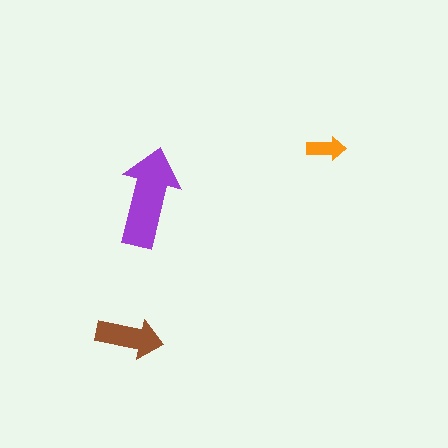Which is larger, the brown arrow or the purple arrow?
The purple one.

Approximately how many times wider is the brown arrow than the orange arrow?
About 1.5 times wider.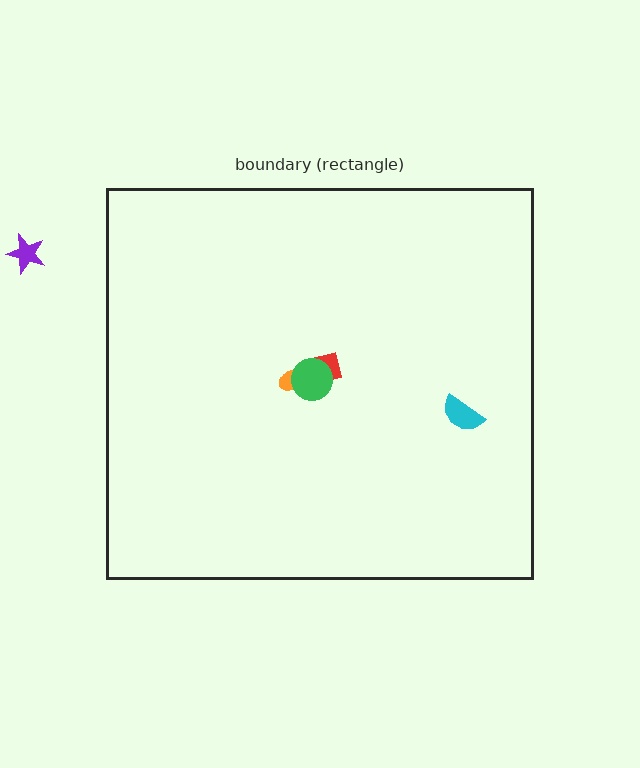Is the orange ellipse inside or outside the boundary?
Inside.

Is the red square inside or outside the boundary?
Inside.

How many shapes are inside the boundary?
4 inside, 1 outside.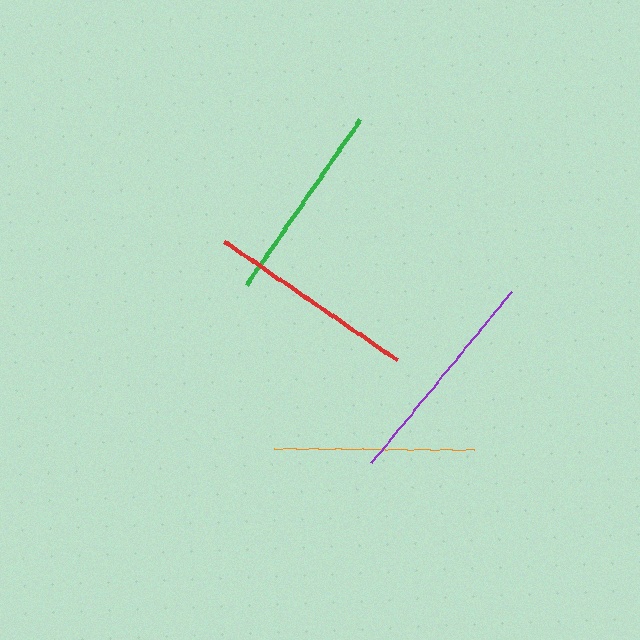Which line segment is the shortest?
The orange line is the shortest at approximately 200 pixels.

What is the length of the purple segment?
The purple segment is approximately 221 pixels long.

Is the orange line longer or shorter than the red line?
The red line is longer than the orange line.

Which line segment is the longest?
The purple line is the longest at approximately 221 pixels.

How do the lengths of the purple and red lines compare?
The purple and red lines are approximately the same length.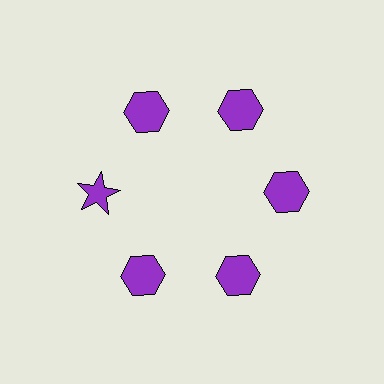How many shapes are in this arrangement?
There are 6 shapes arranged in a ring pattern.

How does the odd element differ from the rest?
It has a different shape: star instead of hexagon.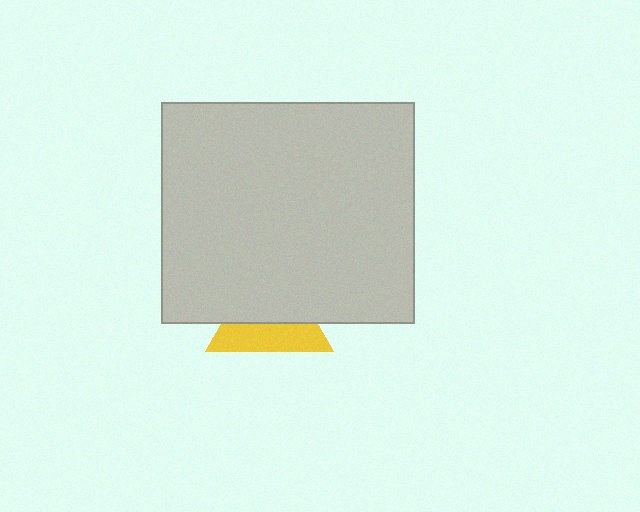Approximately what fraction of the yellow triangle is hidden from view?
Roughly 56% of the yellow triangle is hidden behind the light gray rectangle.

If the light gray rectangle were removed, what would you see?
You would see the complete yellow triangle.